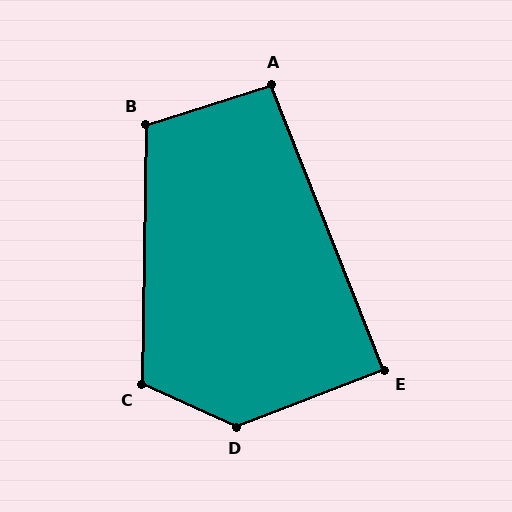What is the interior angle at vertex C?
Approximately 113 degrees (obtuse).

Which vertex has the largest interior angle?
D, at approximately 135 degrees.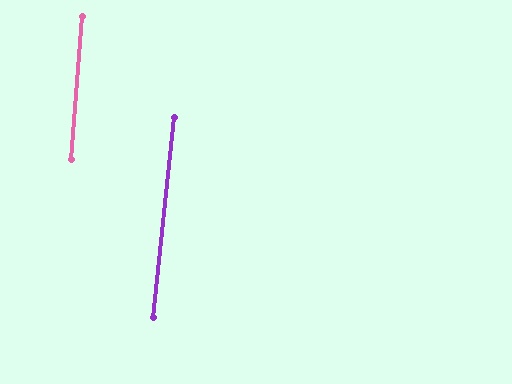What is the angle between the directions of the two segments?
Approximately 2 degrees.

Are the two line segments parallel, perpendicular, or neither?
Parallel — their directions differ by only 1.5°.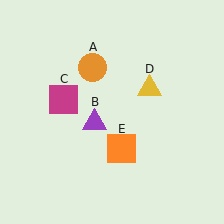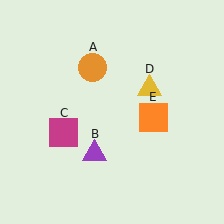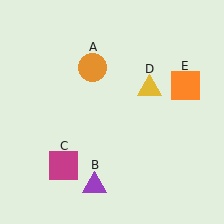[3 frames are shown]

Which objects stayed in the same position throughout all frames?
Orange circle (object A) and yellow triangle (object D) remained stationary.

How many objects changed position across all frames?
3 objects changed position: purple triangle (object B), magenta square (object C), orange square (object E).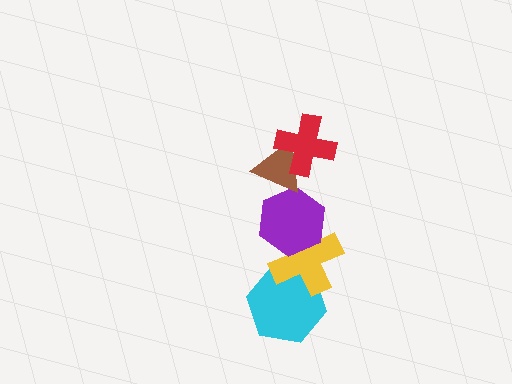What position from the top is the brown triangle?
The brown triangle is 2nd from the top.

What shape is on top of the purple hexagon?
The brown triangle is on top of the purple hexagon.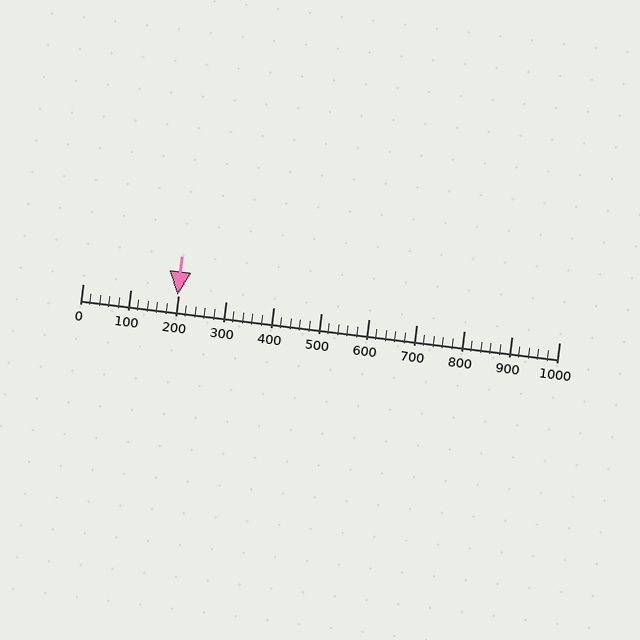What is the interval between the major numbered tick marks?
The major tick marks are spaced 100 units apart.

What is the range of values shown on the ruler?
The ruler shows values from 0 to 1000.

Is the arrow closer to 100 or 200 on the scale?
The arrow is closer to 200.